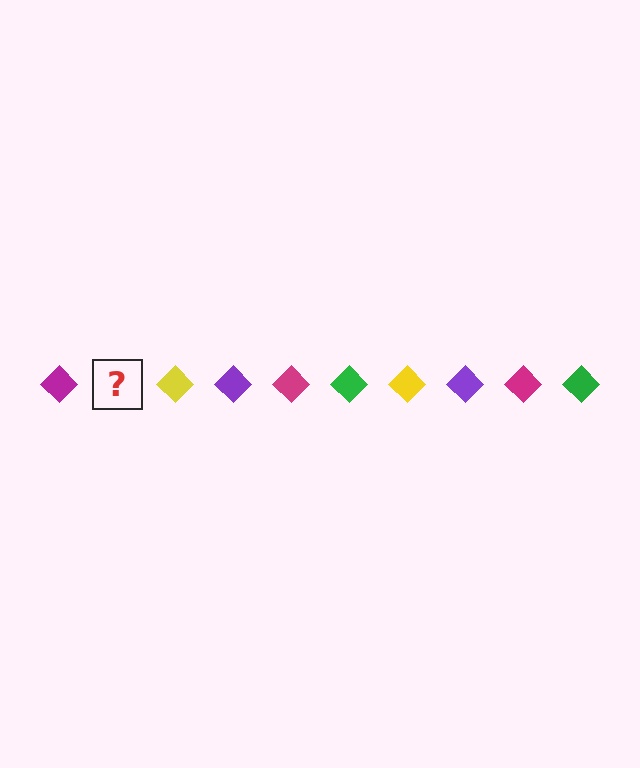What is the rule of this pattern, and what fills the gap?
The rule is that the pattern cycles through magenta, green, yellow, purple diamonds. The gap should be filled with a green diamond.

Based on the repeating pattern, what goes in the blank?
The blank should be a green diamond.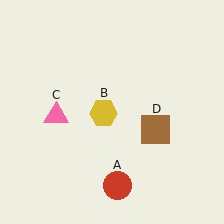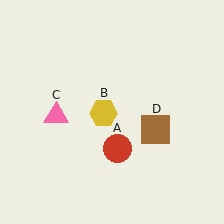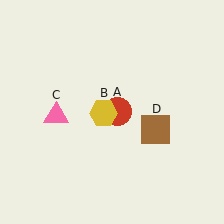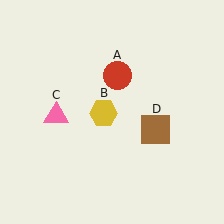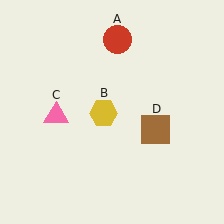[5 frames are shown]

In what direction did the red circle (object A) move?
The red circle (object A) moved up.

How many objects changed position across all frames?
1 object changed position: red circle (object A).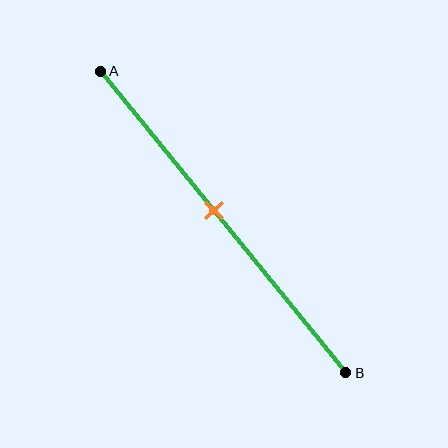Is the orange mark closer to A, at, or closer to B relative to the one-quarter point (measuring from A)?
The orange mark is closer to point B than the one-quarter point of segment AB.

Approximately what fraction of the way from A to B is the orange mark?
The orange mark is approximately 45% of the way from A to B.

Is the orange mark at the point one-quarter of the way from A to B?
No, the mark is at about 45% from A, not at the 25% one-quarter point.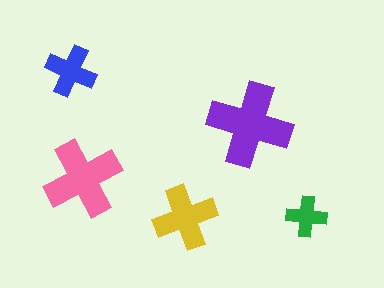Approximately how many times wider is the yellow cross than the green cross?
About 1.5 times wider.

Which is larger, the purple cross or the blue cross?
The purple one.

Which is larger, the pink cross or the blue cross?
The pink one.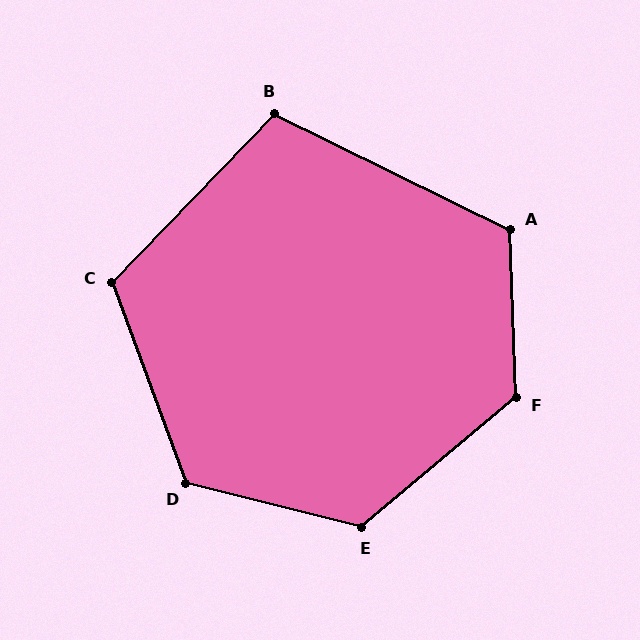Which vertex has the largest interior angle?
F, at approximately 128 degrees.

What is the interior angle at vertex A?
Approximately 118 degrees (obtuse).